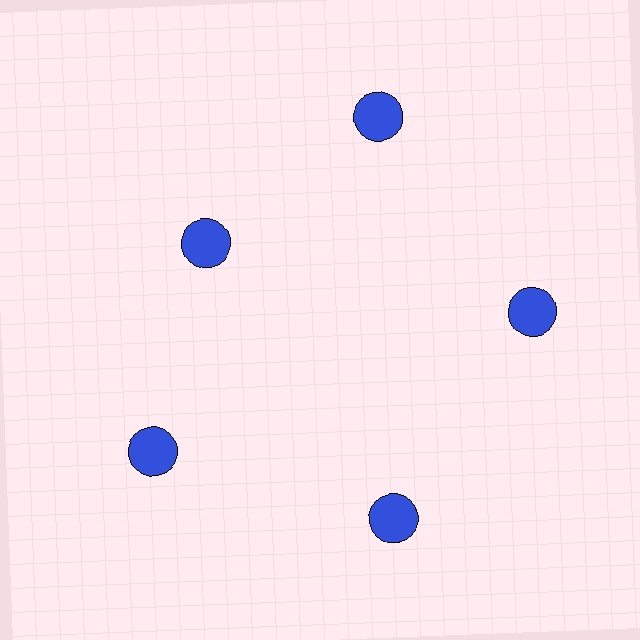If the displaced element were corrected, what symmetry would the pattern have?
It would have 5-fold rotational symmetry — the pattern would map onto itself every 72 degrees.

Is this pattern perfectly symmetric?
No. The 5 blue circles are arranged in a ring, but one element near the 10 o'clock position is pulled inward toward the center, breaking the 5-fold rotational symmetry.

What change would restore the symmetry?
The symmetry would be restored by moving it outward, back onto the ring so that all 5 circles sit at equal angles and equal distance from the center.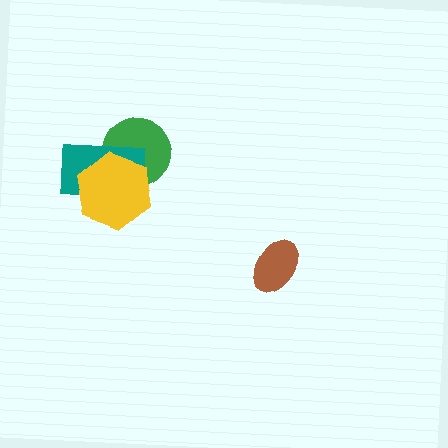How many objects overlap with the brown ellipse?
0 objects overlap with the brown ellipse.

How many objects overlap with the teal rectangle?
2 objects overlap with the teal rectangle.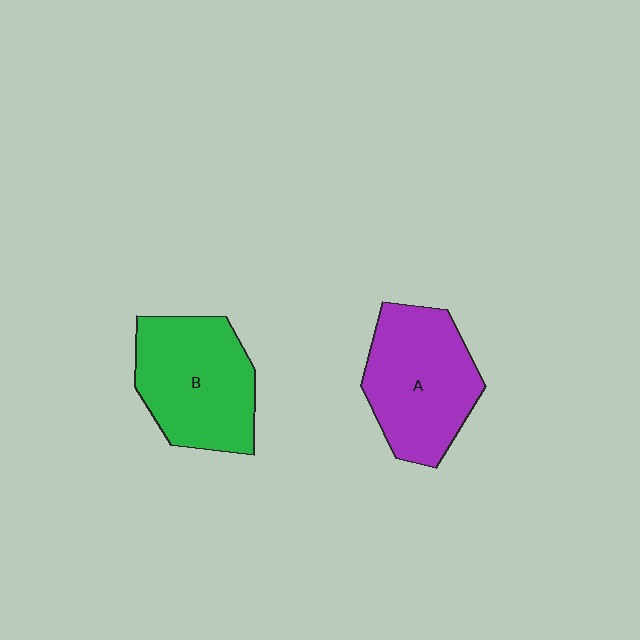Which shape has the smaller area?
Shape B (green).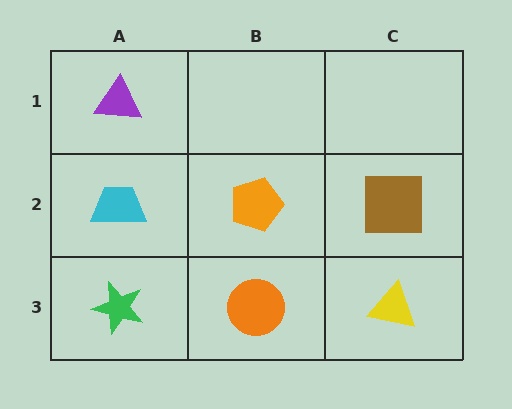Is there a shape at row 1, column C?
No, that cell is empty.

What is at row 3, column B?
An orange circle.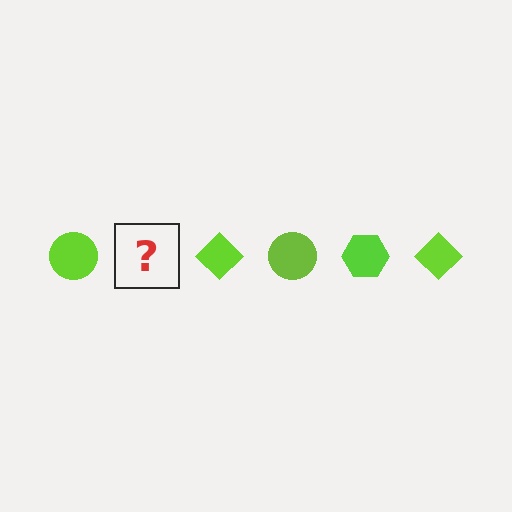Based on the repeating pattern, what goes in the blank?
The blank should be a lime hexagon.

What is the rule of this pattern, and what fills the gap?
The rule is that the pattern cycles through circle, hexagon, diamond shapes in lime. The gap should be filled with a lime hexagon.